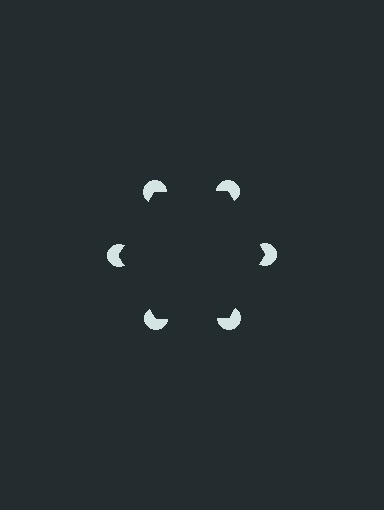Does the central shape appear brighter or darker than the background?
It typically appears slightly darker than the background, even though no actual brightness change is drawn.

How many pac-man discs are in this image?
There are 6 — one at each vertex of the illusory hexagon.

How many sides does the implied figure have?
6 sides.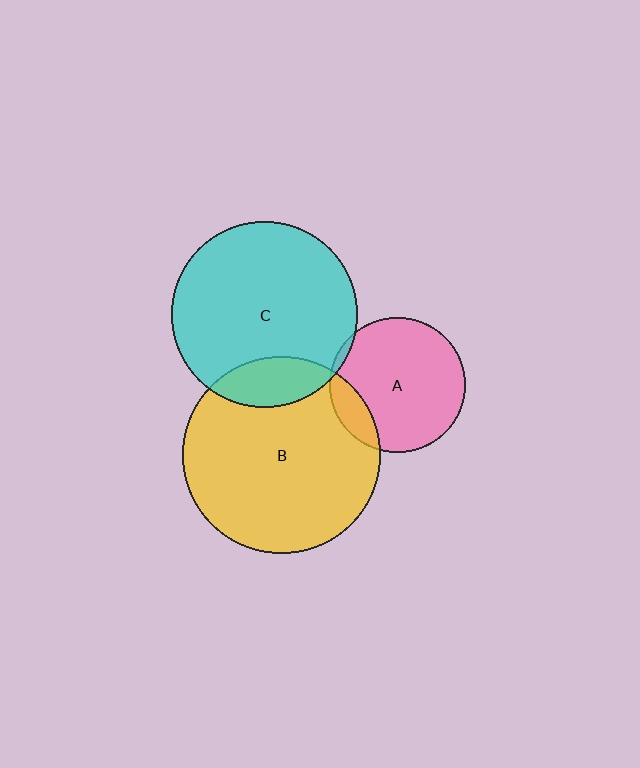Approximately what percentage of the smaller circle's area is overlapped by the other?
Approximately 15%.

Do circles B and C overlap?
Yes.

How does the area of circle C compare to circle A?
Approximately 1.9 times.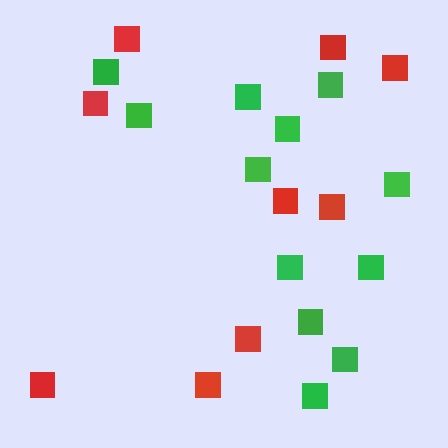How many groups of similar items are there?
There are 2 groups: one group of red squares (9) and one group of green squares (12).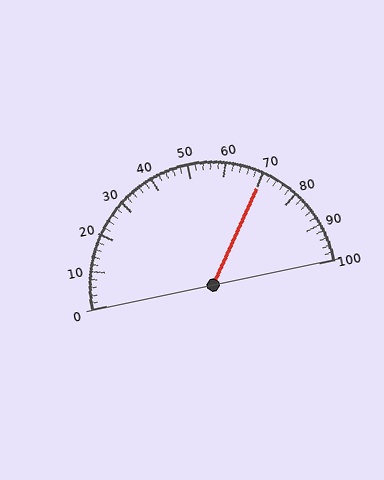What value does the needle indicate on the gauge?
The needle indicates approximately 70.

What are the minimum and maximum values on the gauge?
The gauge ranges from 0 to 100.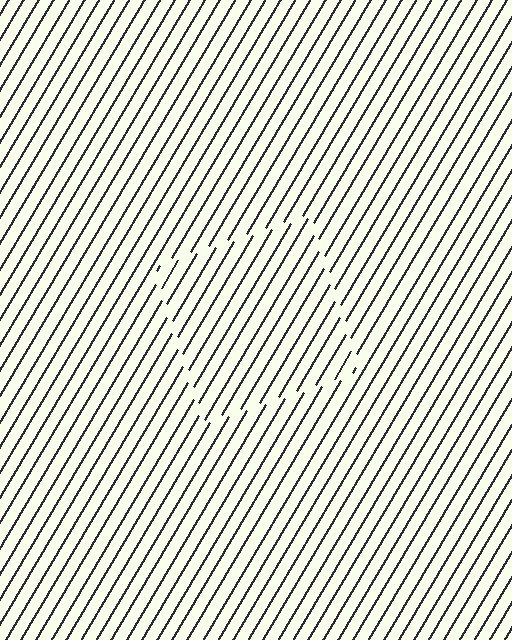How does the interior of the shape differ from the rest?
The interior of the shape contains the same grating, shifted by half a period — the contour is defined by the phase discontinuity where line-ends from the inner and outer gratings abut.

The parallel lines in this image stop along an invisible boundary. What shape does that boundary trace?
An illusory square. The interior of the shape contains the same grating, shifted by half a period — the contour is defined by the phase discontinuity where line-ends from the inner and outer gratings abut.